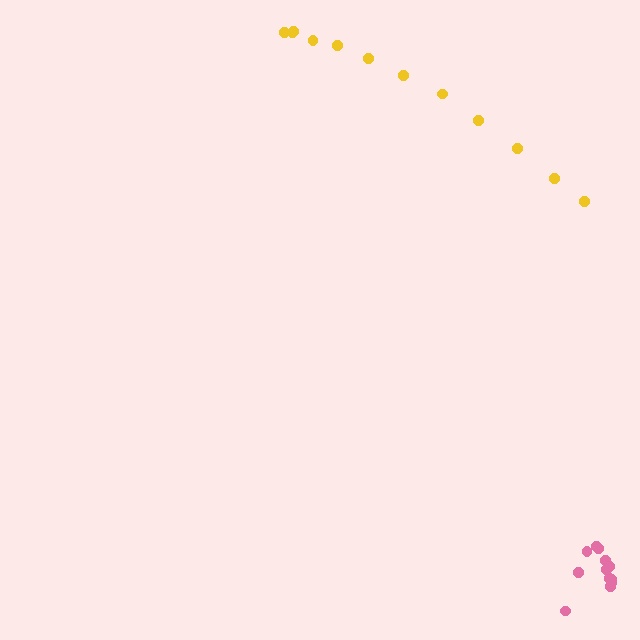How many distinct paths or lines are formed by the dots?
There are 2 distinct paths.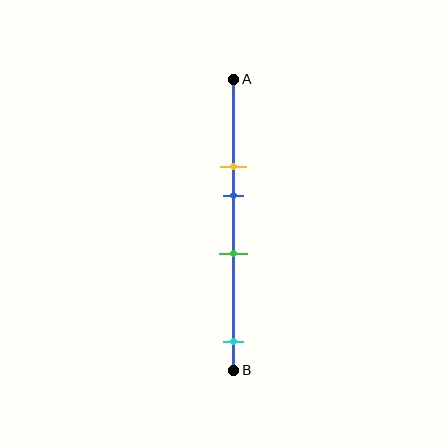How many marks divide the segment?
There are 4 marks dividing the segment.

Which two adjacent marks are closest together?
The yellow and blue marks are the closest adjacent pair.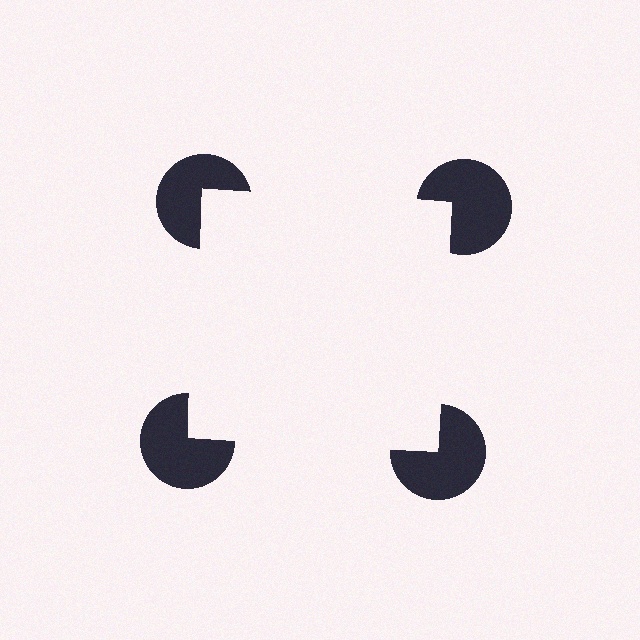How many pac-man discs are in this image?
There are 4 — one at each vertex of the illusory square.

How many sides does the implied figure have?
4 sides.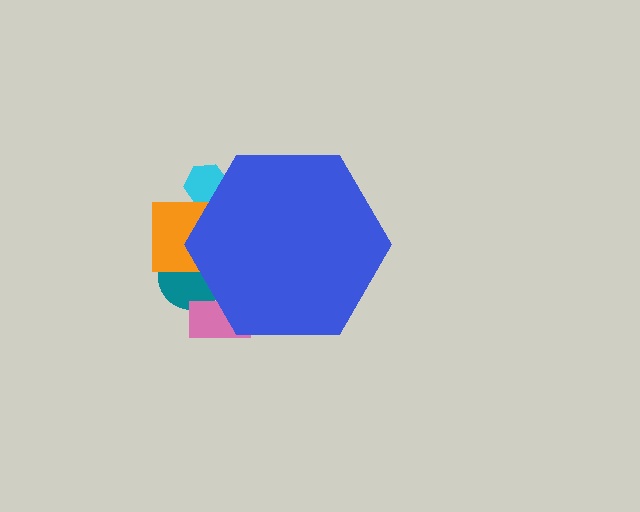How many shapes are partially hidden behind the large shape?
6 shapes are partially hidden.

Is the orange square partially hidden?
Yes, the orange square is partially hidden behind the blue hexagon.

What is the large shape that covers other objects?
A blue hexagon.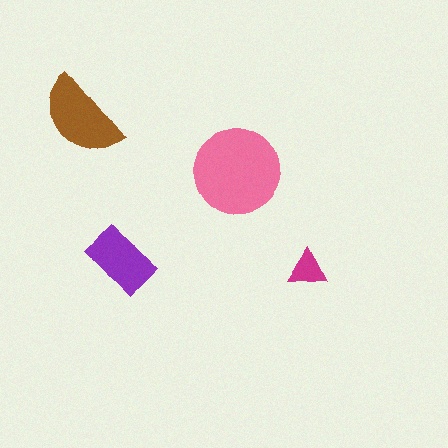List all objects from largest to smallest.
The pink circle, the brown semicircle, the purple rectangle, the magenta triangle.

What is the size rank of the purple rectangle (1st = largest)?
3rd.